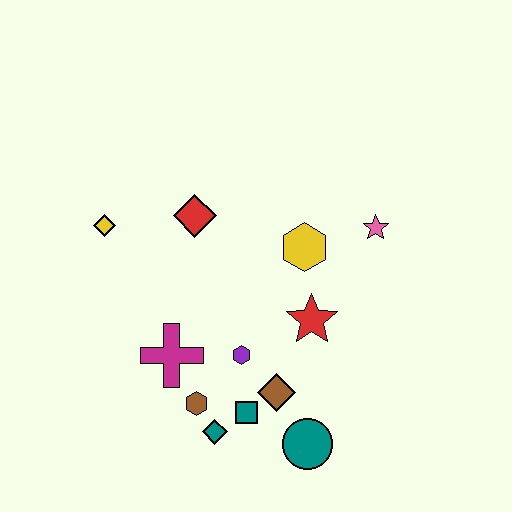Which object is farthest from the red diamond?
The teal circle is farthest from the red diamond.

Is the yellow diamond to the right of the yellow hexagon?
No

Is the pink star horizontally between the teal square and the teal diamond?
No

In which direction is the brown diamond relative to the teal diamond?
The brown diamond is to the right of the teal diamond.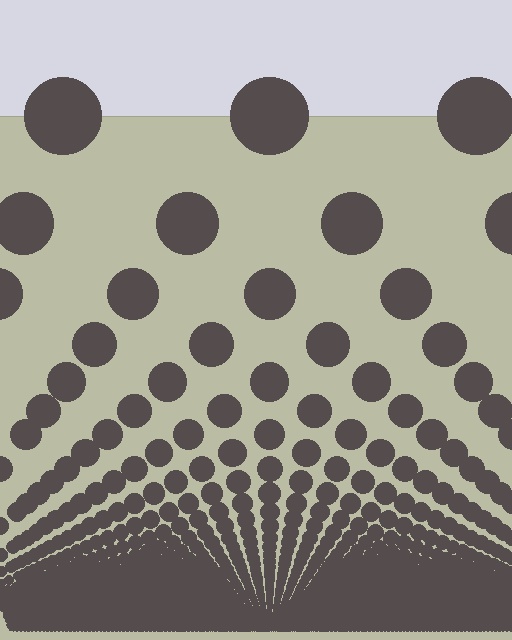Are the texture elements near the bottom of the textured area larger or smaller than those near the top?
Smaller. The gradient is inverted — elements near the bottom are smaller and denser.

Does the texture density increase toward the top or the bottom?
Density increases toward the bottom.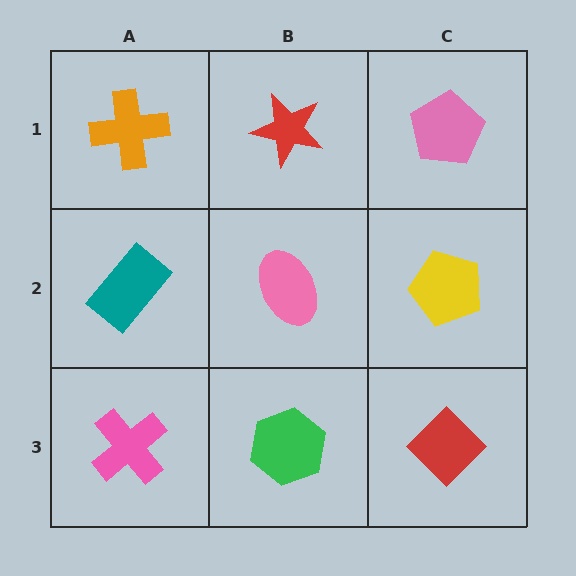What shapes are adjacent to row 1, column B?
A pink ellipse (row 2, column B), an orange cross (row 1, column A), a pink pentagon (row 1, column C).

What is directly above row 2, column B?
A red star.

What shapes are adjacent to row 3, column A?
A teal rectangle (row 2, column A), a green hexagon (row 3, column B).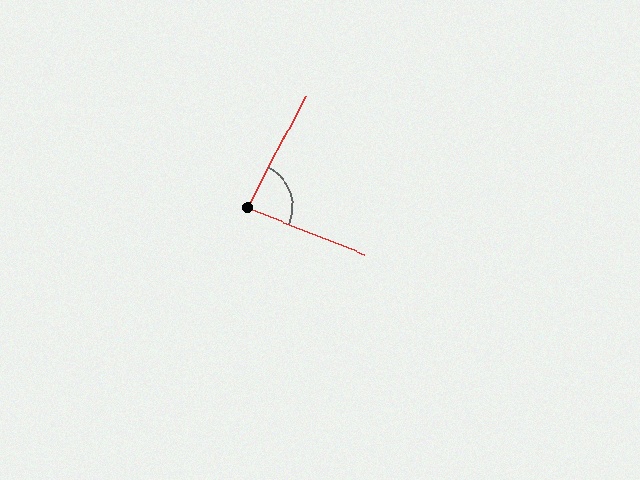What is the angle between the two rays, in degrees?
Approximately 84 degrees.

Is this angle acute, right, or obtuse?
It is acute.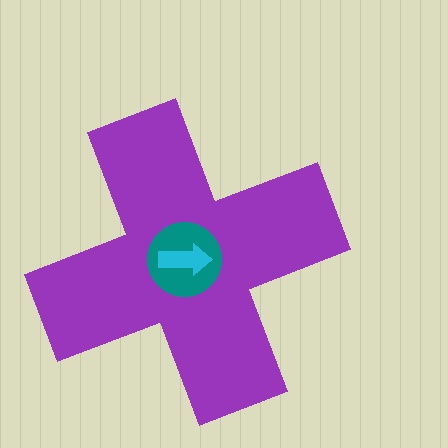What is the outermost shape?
The purple cross.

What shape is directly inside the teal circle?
The cyan arrow.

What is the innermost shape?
The cyan arrow.